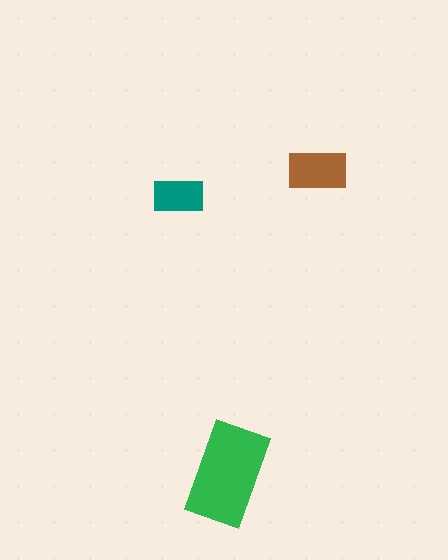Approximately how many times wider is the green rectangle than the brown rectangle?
About 1.5 times wider.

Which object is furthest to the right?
The brown rectangle is rightmost.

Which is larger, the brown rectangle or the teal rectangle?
The brown one.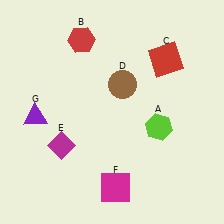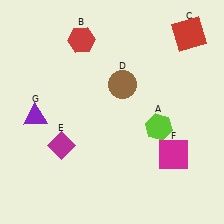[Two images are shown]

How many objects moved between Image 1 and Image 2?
2 objects moved between the two images.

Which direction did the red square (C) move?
The red square (C) moved up.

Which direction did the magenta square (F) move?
The magenta square (F) moved right.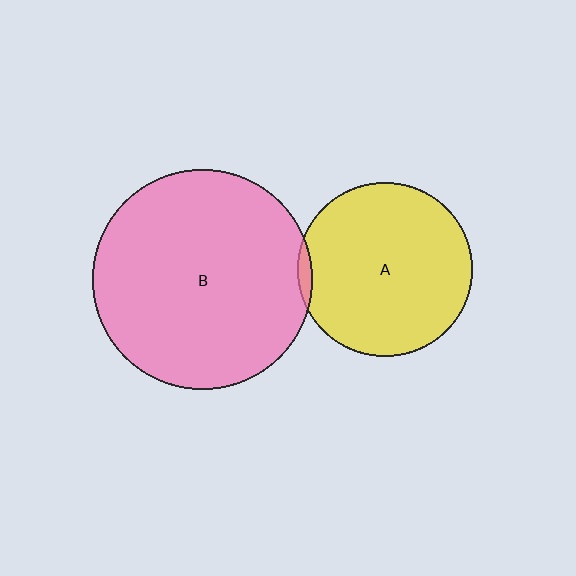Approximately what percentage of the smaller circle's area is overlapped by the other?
Approximately 5%.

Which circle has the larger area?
Circle B (pink).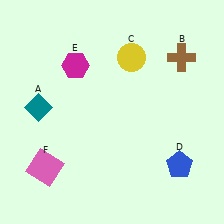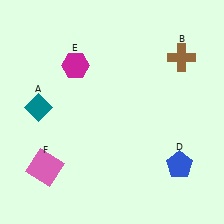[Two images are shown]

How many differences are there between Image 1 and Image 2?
There is 1 difference between the two images.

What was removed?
The yellow circle (C) was removed in Image 2.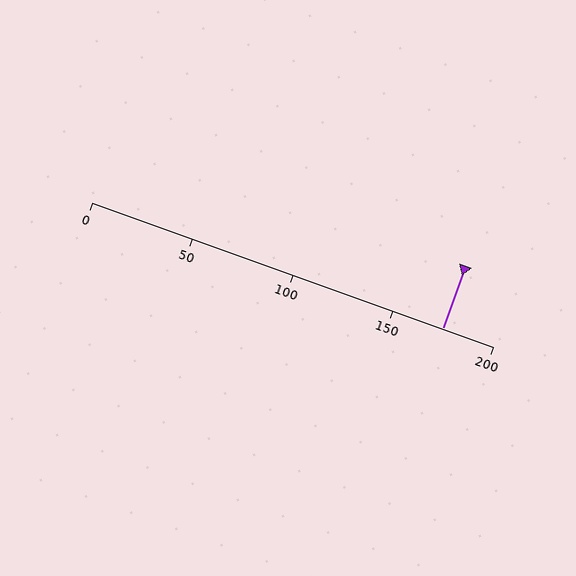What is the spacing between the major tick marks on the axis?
The major ticks are spaced 50 apart.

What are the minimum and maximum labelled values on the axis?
The axis runs from 0 to 200.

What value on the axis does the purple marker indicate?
The marker indicates approximately 175.